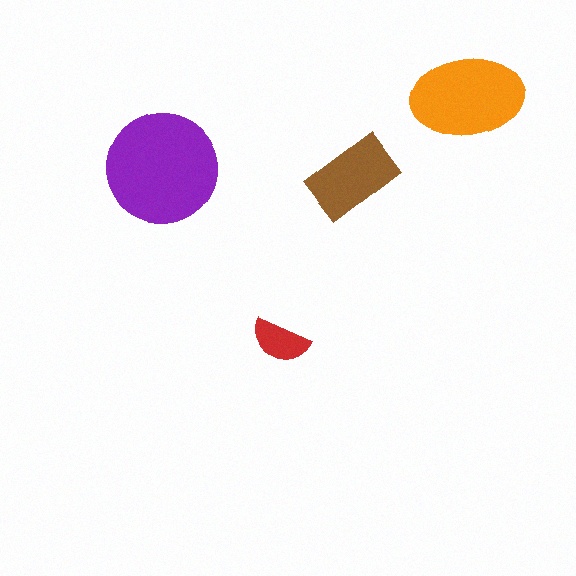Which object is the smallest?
The red semicircle.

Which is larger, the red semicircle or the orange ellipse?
The orange ellipse.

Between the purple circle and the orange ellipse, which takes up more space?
The purple circle.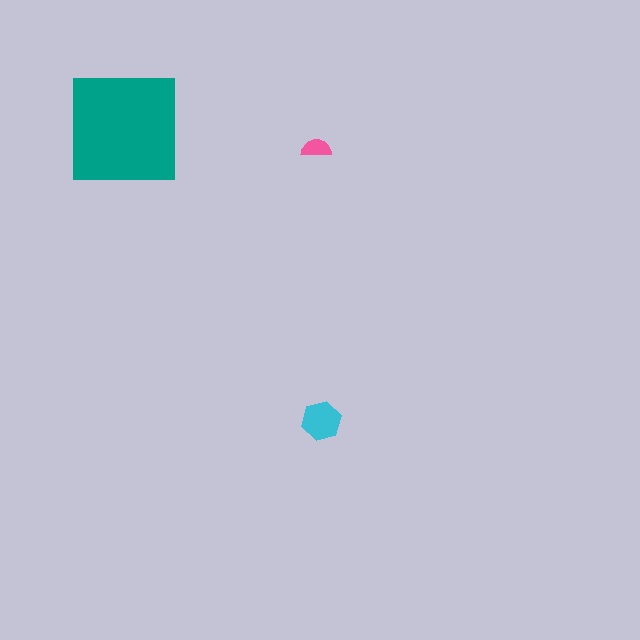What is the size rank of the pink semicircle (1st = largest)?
3rd.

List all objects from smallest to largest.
The pink semicircle, the cyan hexagon, the teal square.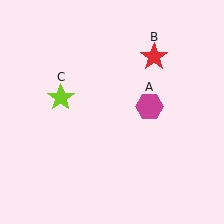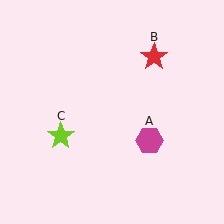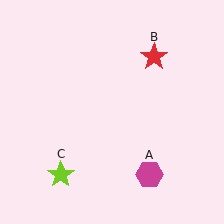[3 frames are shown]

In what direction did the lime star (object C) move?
The lime star (object C) moved down.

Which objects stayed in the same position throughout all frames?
Red star (object B) remained stationary.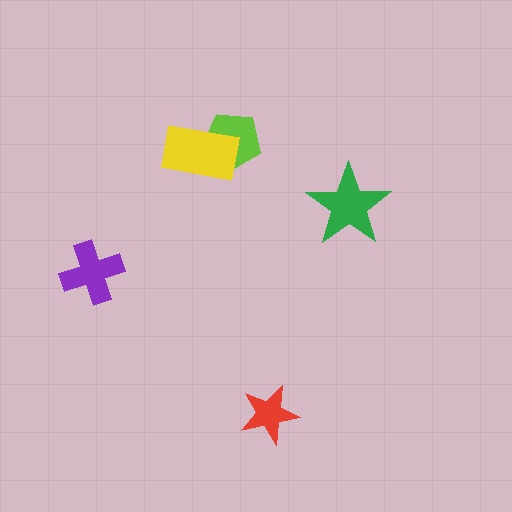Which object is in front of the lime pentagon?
The yellow rectangle is in front of the lime pentagon.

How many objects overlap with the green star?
0 objects overlap with the green star.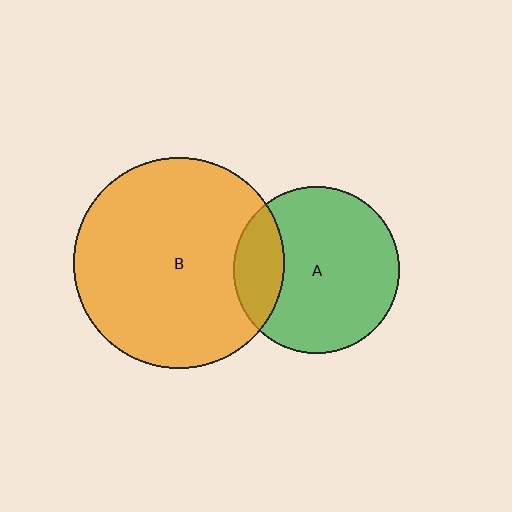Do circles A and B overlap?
Yes.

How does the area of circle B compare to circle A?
Approximately 1.6 times.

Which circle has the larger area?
Circle B (orange).